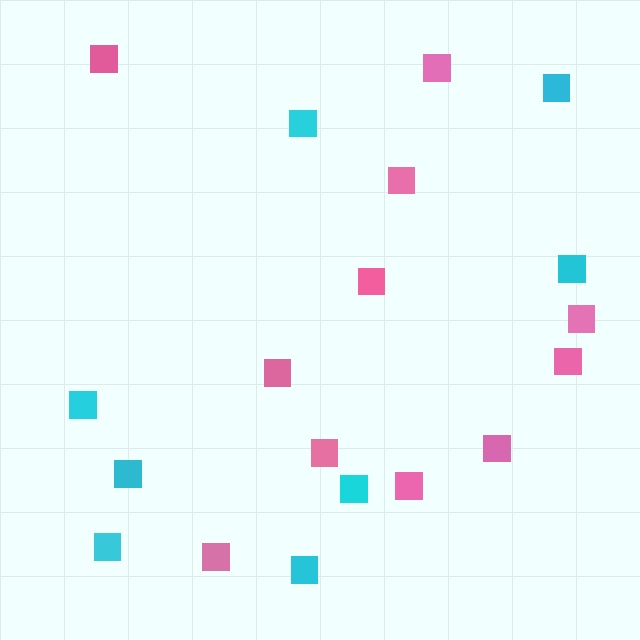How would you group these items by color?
There are 2 groups: one group of pink squares (11) and one group of cyan squares (8).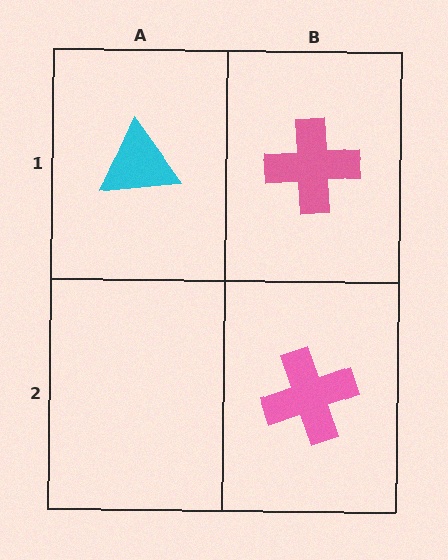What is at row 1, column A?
A cyan triangle.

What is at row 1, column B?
A pink cross.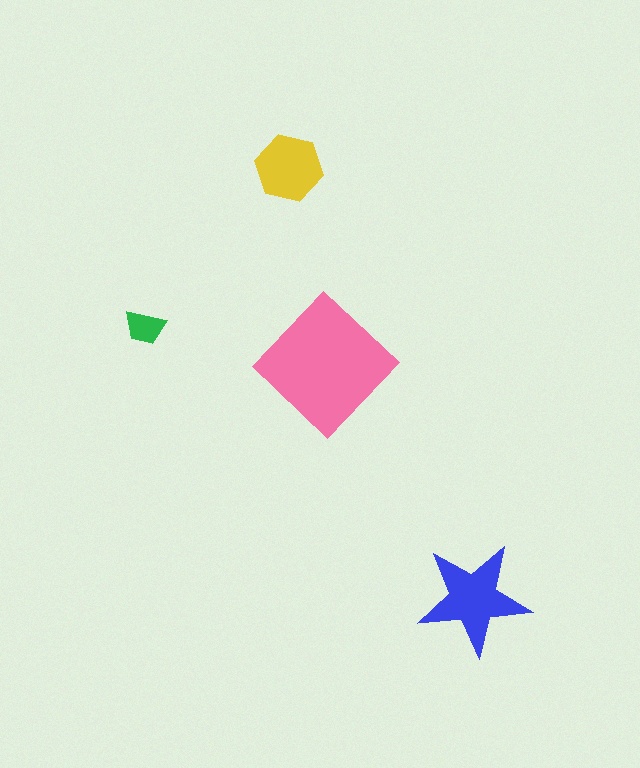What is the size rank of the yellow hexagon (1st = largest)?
3rd.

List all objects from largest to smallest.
The pink diamond, the blue star, the yellow hexagon, the green trapezoid.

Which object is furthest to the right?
The blue star is rightmost.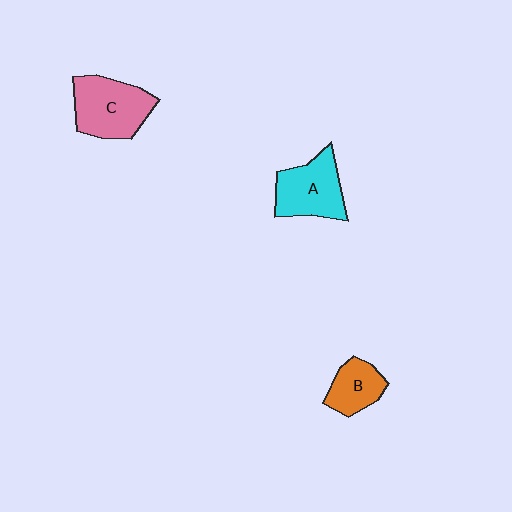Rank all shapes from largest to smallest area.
From largest to smallest: C (pink), A (cyan), B (orange).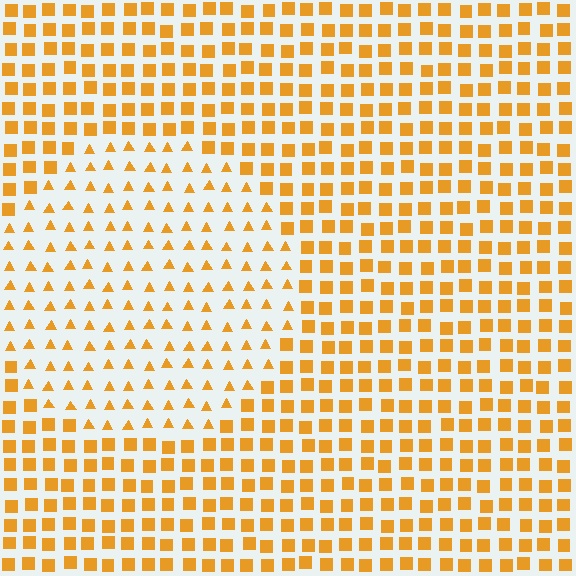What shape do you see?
I see a circle.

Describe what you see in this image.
The image is filled with small orange elements arranged in a uniform grid. A circle-shaped region contains triangles, while the surrounding area contains squares. The boundary is defined purely by the change in element shape.